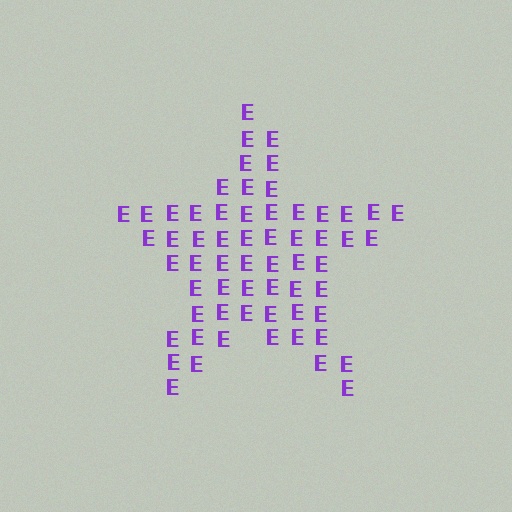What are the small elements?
The small elements are letter E's.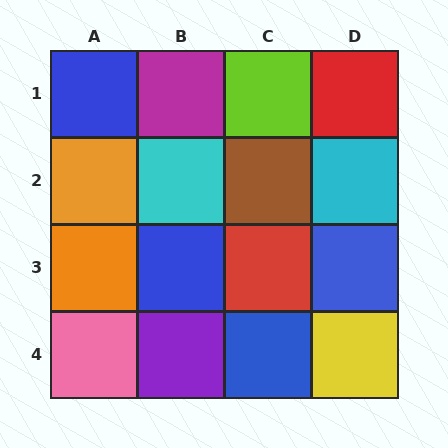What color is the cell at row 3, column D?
Blue.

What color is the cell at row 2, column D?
Cyan.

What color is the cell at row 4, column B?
Purple.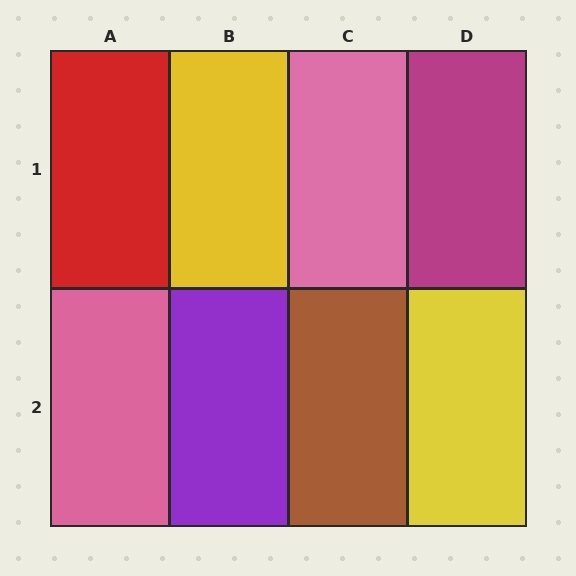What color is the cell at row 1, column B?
Yellow.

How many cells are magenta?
1 cell is magenta.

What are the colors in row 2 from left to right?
Pink, purple, brown, yellow.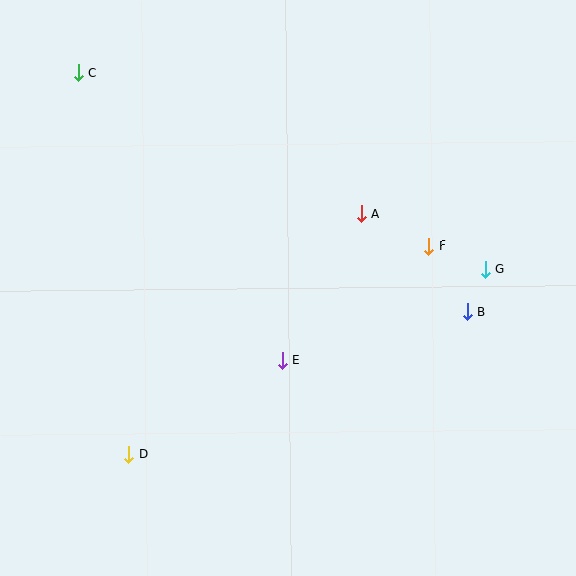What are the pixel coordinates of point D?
Point D is at (128, 454).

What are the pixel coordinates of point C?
Point C is at (78, 73).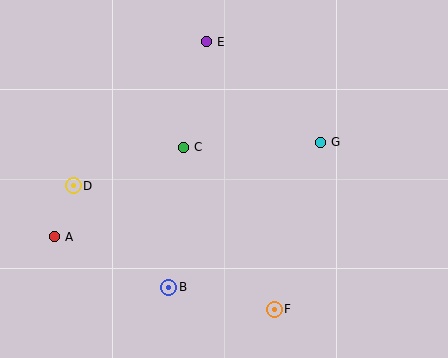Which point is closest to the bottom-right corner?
Point F is closest to the bottom-right corner.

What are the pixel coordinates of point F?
Point F is at (274, 309).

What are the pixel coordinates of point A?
Point A is at (55, 237).